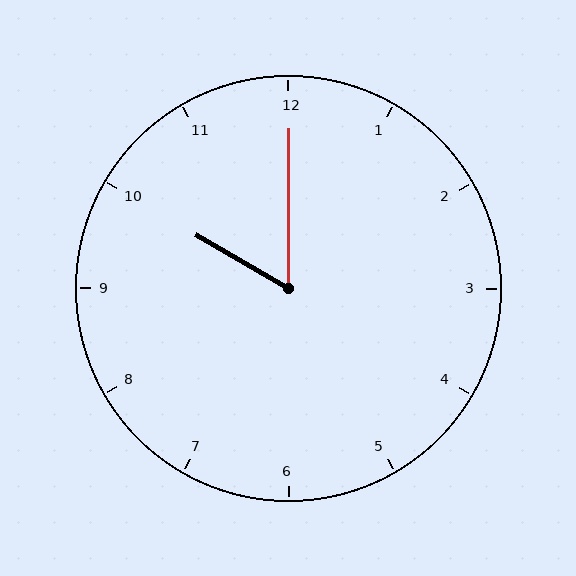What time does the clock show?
10:00.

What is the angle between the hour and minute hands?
Approximately 60 degrees.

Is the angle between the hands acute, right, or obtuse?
It is acute.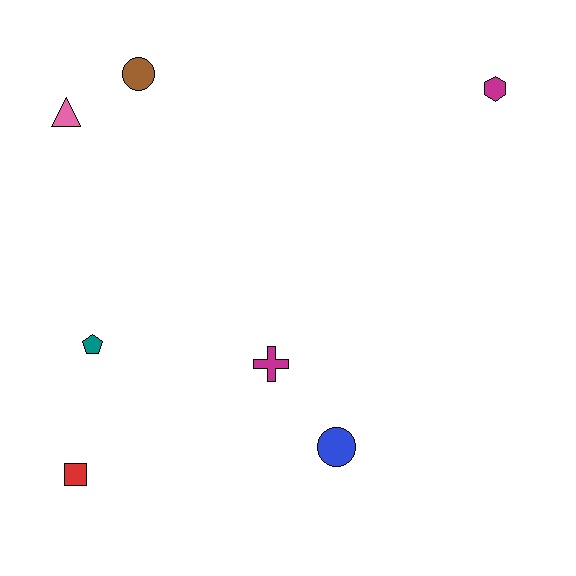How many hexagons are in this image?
There is 1 hexagon.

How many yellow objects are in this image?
There are no yellow objects.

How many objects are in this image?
There are 7 objects.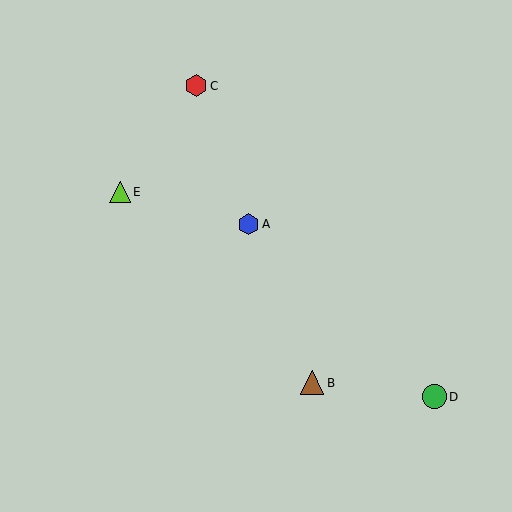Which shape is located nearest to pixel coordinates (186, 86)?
The red hexagon (labeled C) at (196, 86) is nearest to that location.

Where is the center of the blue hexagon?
The center of the blue hexagon is at (248, 224).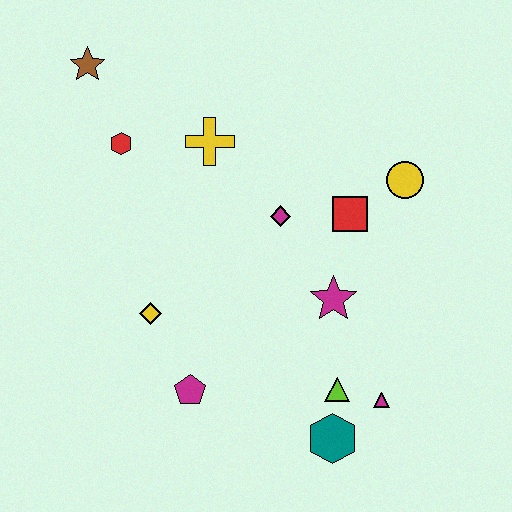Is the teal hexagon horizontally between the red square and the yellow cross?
Yes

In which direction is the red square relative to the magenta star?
The red square is above the magenta star.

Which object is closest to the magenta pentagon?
The yellow diamond is closest to the magenta pentagon.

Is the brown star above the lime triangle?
Yes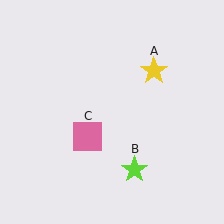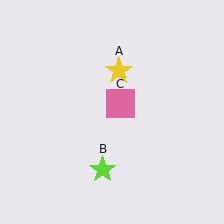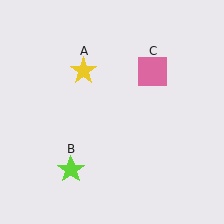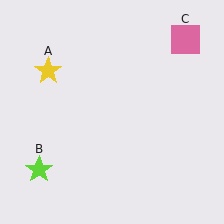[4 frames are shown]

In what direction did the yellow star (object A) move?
The yellow star (object A) moved left.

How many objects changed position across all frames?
3 objects changed position: yellow star (object A), lime star (object B), pink square (object C).